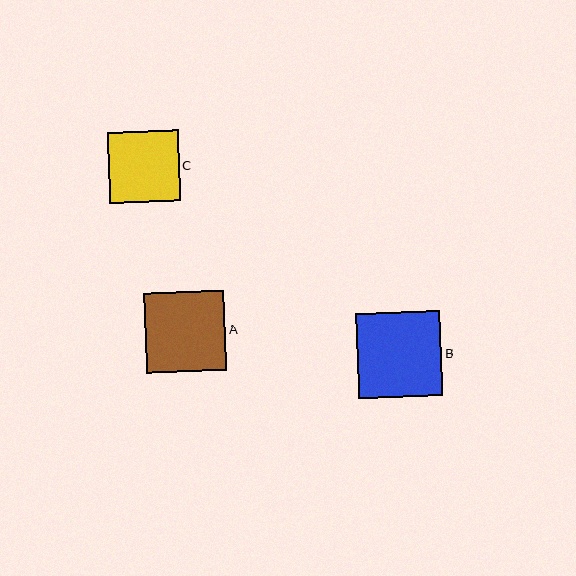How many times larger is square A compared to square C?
Square A is approximately 1.1 times the size of square C.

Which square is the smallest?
Square C is the smallest with a size of approximately 71 pixels.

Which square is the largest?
Square B is the largest with a size of approximately 85 pixels.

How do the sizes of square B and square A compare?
Square B and square A are approximately the same size.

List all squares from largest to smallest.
From largest to smallest: B, A, C.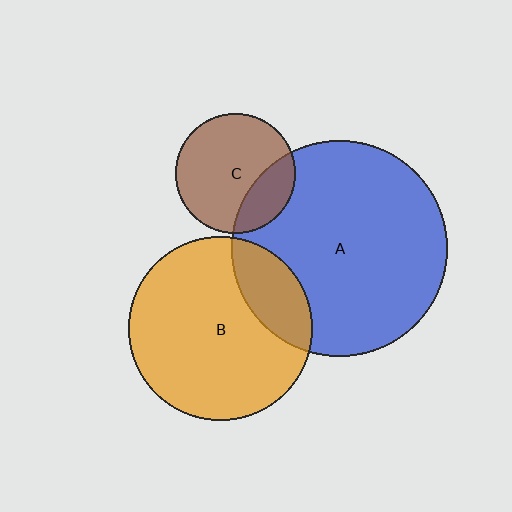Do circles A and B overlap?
Yes.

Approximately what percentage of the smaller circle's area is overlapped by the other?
Approximately 20%.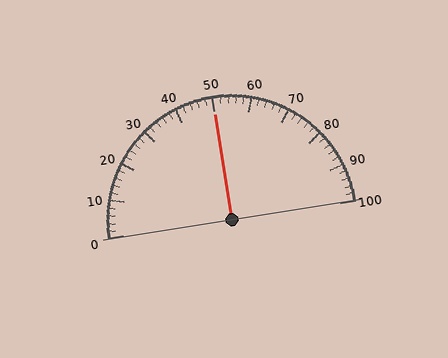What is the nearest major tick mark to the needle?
The nearest major tick mark is 50.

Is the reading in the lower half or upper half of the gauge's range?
The reading is in the upper half of the range (0 to 100).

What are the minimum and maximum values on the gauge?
The gauge ranges from 0 to 100.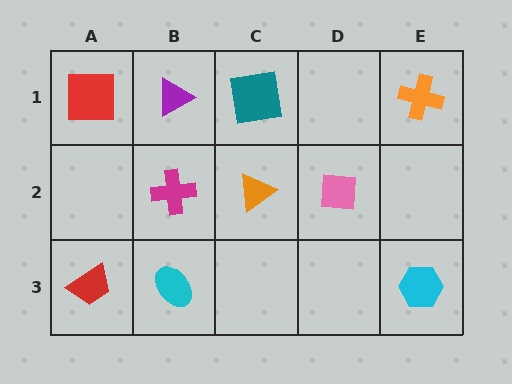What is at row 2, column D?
A pink square.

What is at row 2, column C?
An orange triangle.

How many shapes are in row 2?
3 shapes.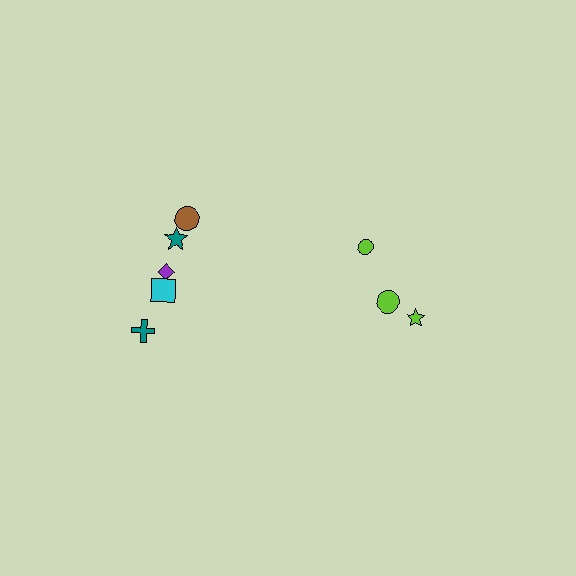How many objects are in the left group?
There are 5 objects.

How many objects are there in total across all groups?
There are 8 objects.